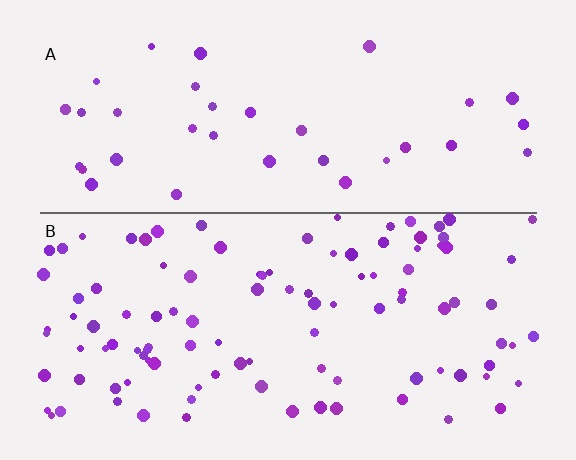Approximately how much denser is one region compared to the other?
Approximately 2.9× — region B over region A.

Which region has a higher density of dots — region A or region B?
B (the bottom).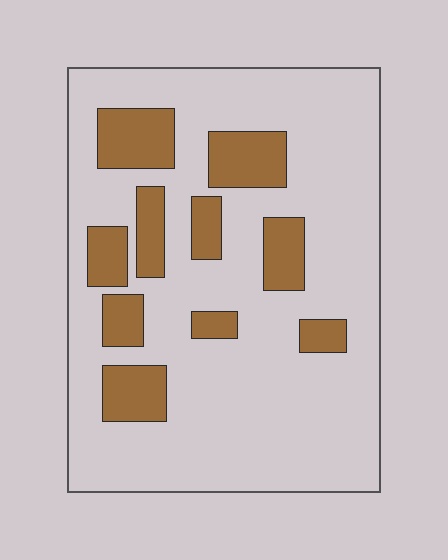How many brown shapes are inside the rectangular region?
10.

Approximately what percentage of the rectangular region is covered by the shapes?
Approximately 20%.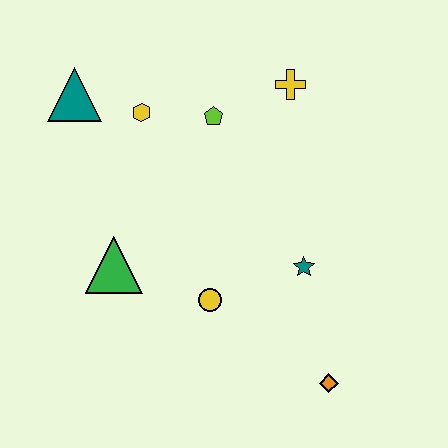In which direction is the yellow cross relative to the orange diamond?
The yellow cross is above the orange diamond.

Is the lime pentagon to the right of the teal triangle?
Yes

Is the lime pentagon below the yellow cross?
Yes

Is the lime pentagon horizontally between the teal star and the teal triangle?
Yes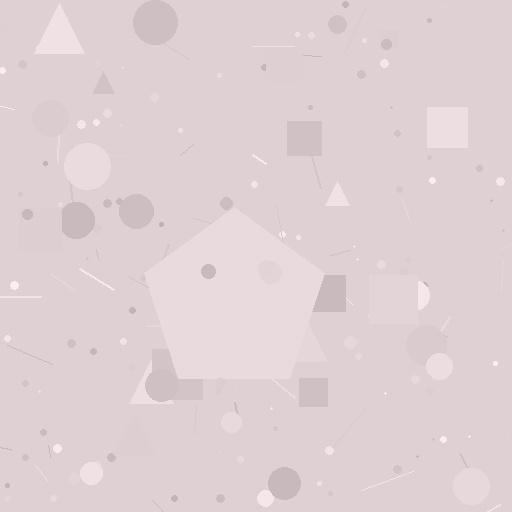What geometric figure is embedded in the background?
A pentagon is embedded in the background.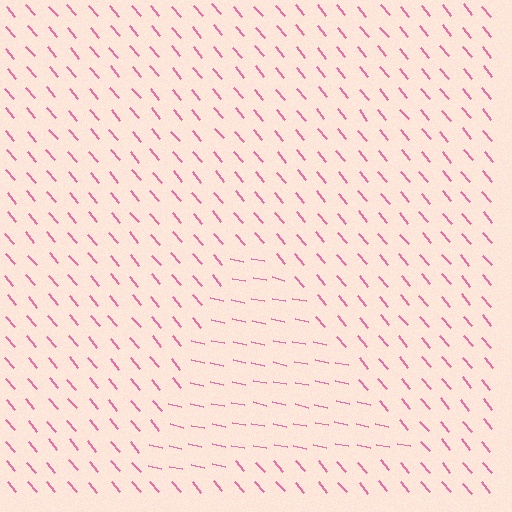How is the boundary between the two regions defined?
The boundary is defined purely by a change in line orientation (approximately 38 degrees difference). All lines are the same color and thickness.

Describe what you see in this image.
The image is filled with small pink line segments. A triangle region in the image has lines oriented differently from the surrounding lines, creating a visible texture boundary.